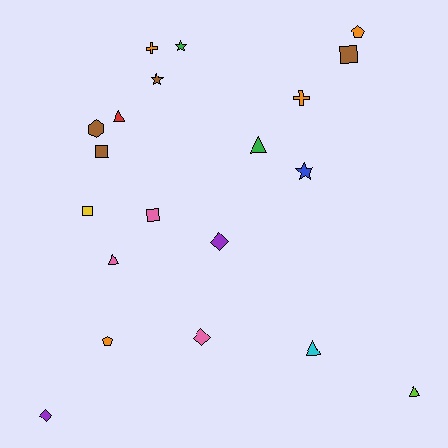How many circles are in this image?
There are no circles.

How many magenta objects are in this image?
There are no magenta objects.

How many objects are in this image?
There are 20 objects.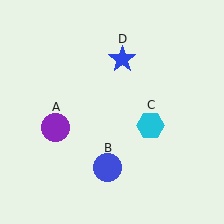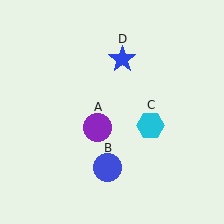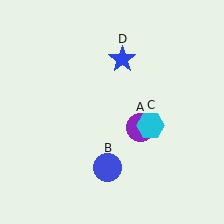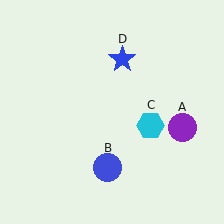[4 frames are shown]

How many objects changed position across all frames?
1 object changed position: purple circle (object A).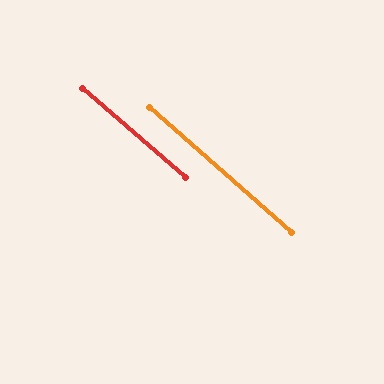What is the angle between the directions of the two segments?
Approximately 1 degree.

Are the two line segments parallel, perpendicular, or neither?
Parallel — their directions differ by only 0.8°.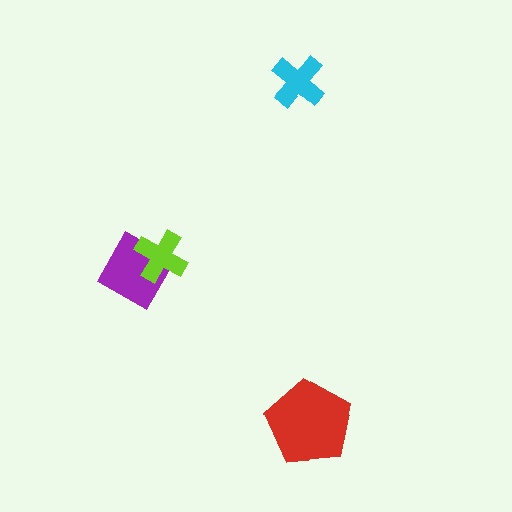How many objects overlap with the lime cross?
1 object overlaps with the lime cross.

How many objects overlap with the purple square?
1 object overlaps with the purple square.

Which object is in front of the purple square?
The lime cross is in front of the purple square.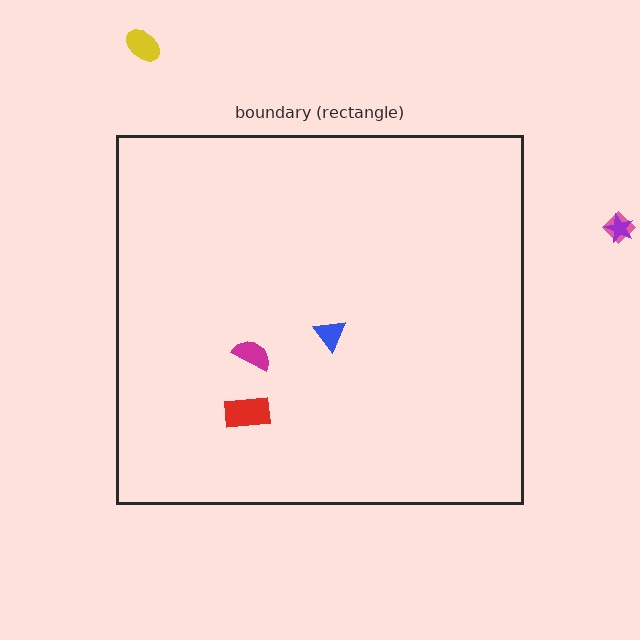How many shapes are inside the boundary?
3 inside, 3 outside.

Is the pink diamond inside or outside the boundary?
Outside.